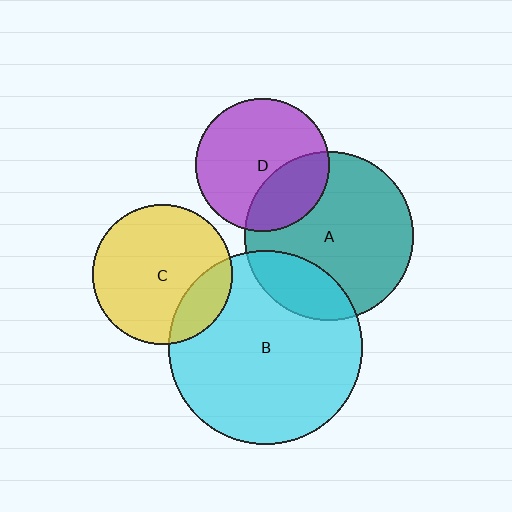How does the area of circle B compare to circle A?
Approximately 1.3 times.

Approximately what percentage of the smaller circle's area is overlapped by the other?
Approximately 20%.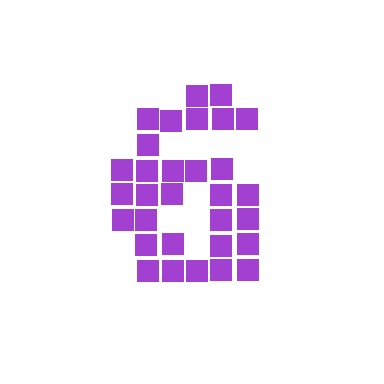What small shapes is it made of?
It is made of small squares.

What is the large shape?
The large shape is the digit 6.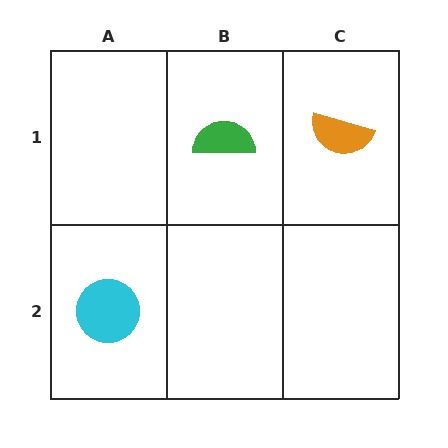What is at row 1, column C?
An orange semicircle.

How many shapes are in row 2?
1 shape.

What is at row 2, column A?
A cyan circle.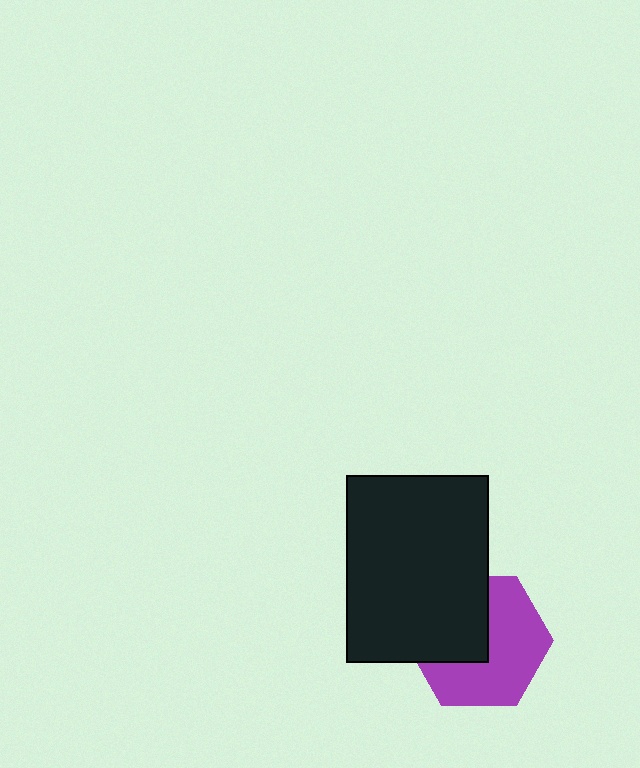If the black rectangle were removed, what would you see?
You would see the complete purple hexagon.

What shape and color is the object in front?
The object in front is a black rectangle.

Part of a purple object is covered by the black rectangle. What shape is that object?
It is a hexagon.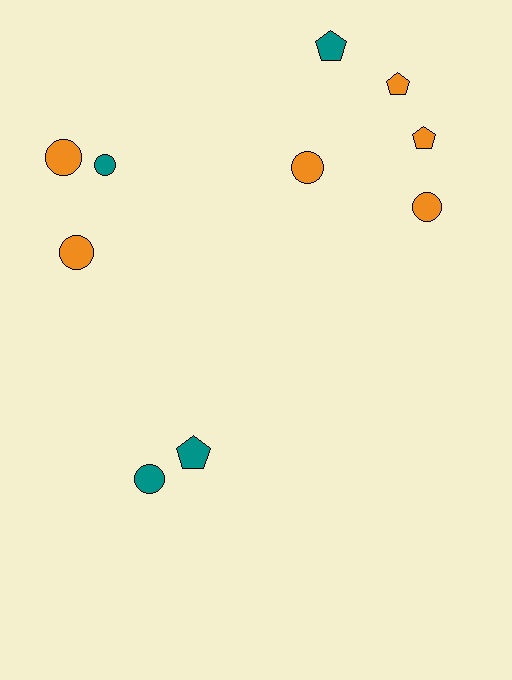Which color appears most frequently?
Orange, with 6 objects.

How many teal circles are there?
There are 2 teal circles.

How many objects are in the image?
There are 10 objects.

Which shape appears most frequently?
Circle, with 6 objects.